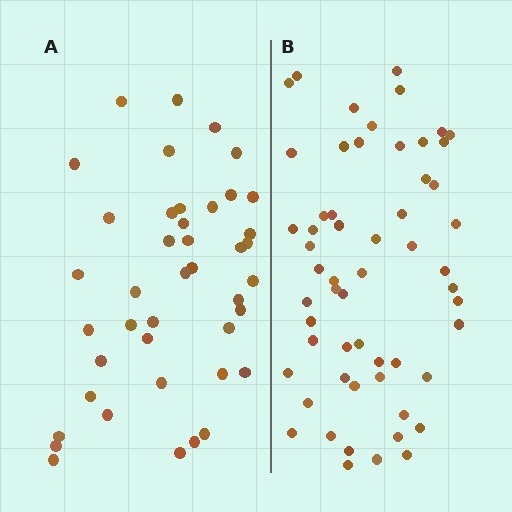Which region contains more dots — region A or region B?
Region B (the right region) has more dots.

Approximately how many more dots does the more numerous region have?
Region B has approximately 15 more dots than region A.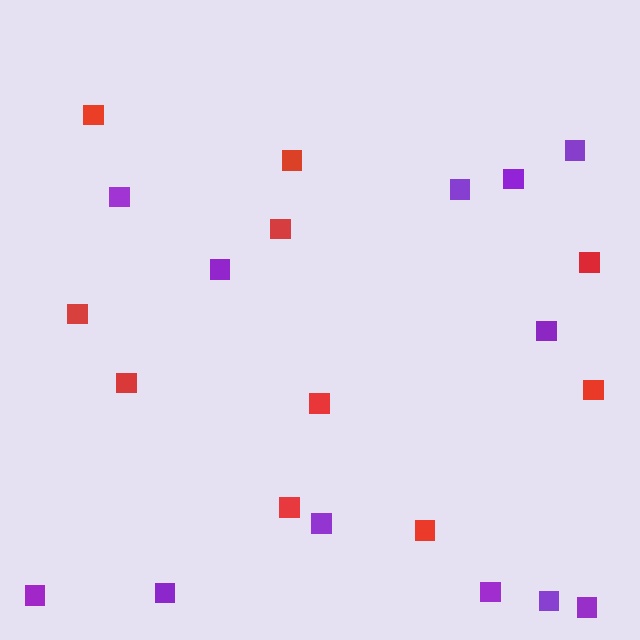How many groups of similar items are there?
There are 2 groups: one group of red squares (10) and one group of purple squares (12).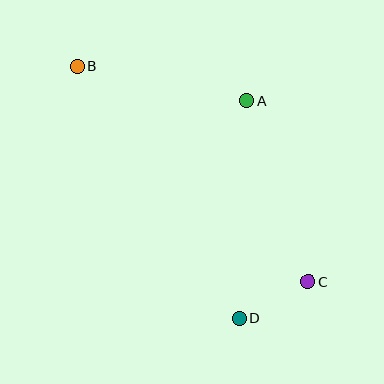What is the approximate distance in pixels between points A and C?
The distance between A and C is approximately 192 pixels.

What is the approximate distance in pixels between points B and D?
The distance between B and D is approximately 299 pixels.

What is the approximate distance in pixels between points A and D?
The distance between A and D is approximately 218 pixels.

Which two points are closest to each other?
Points C and D are closest to each other.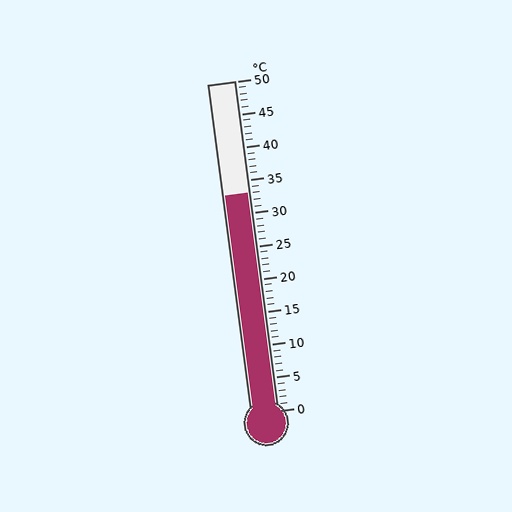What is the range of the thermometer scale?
The thermometer scale ranges from 0°C to 50°C.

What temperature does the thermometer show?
The thermometer shows approximately 33°C.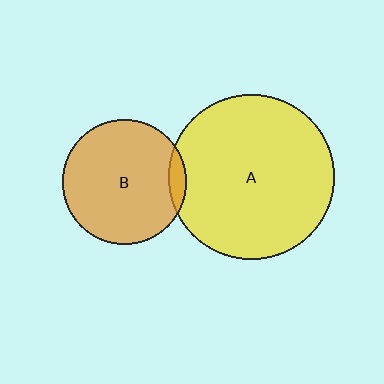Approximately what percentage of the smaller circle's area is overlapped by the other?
Approximately 5%.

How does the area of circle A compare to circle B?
Approximately 1.7 times.